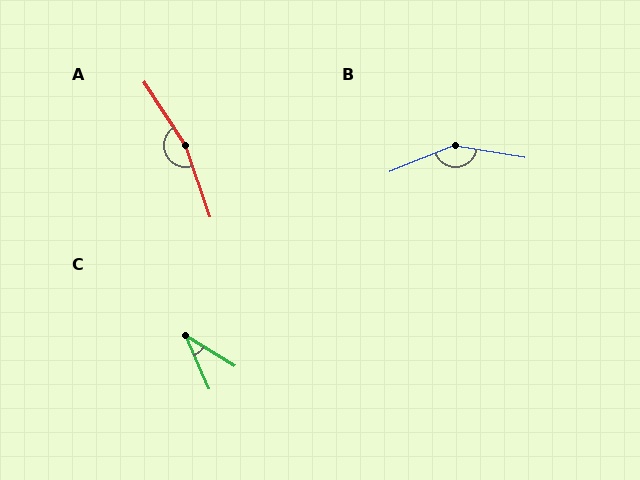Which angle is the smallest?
C, at approximately 35 degrees.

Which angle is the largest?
A, at approximately 166 degrees.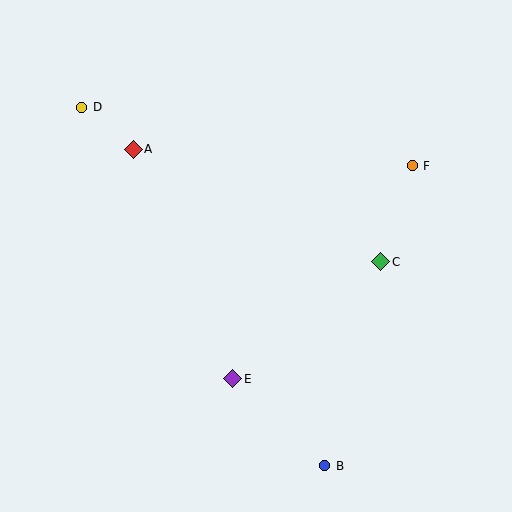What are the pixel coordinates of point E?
Point E is at (233, 379).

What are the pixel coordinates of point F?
Point F is at (412, 166).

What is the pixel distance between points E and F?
The distance between E and F is 278 pixels.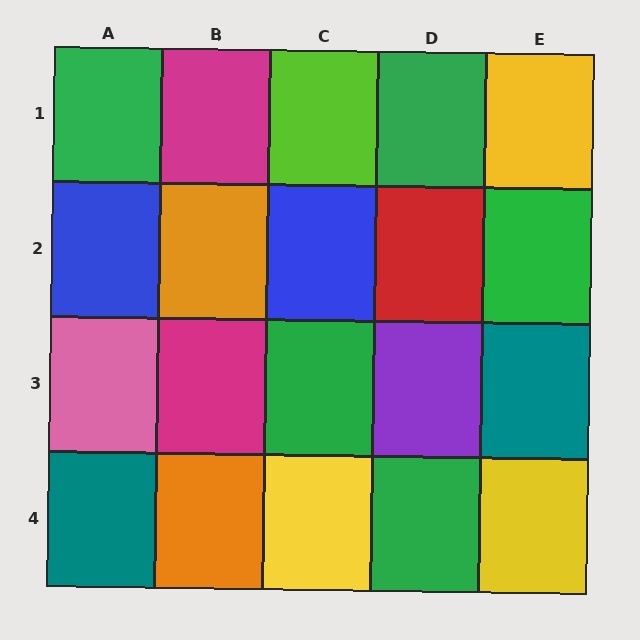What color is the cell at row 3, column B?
Magenta.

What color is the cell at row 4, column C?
Yellow.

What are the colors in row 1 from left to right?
Green, magenta, lime, green, yellow.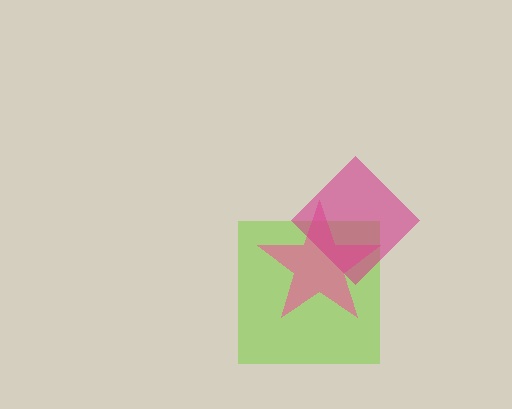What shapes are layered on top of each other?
The layered shapes are: a lime square, a pink star, a magenta diamond.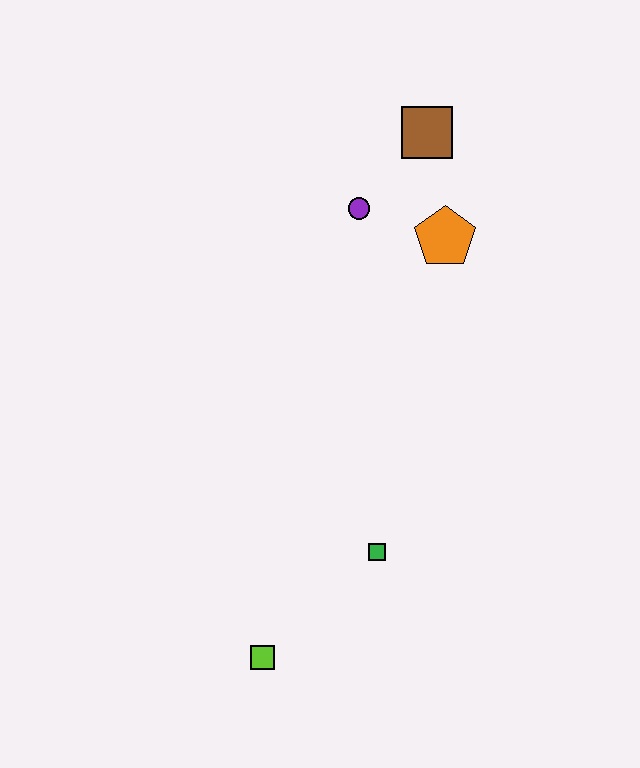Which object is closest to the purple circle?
The orange pentagon is closest to the purple circle.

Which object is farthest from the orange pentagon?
The lime square is farthest from the orange pentagon.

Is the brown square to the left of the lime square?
No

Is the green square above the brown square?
No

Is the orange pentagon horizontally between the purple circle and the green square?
No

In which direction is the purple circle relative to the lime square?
The purple circle is above the lime square.